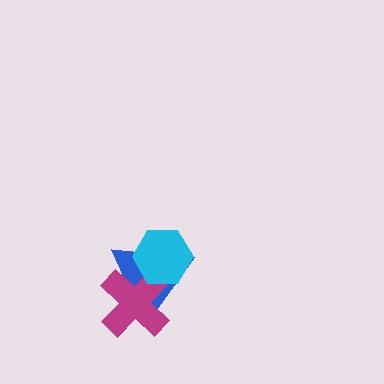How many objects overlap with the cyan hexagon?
2 objects overlap with the cyan hexagon.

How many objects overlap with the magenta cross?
2 objects overlap with the magenta cross.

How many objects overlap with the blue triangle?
2 objects overlap with the blue triangle.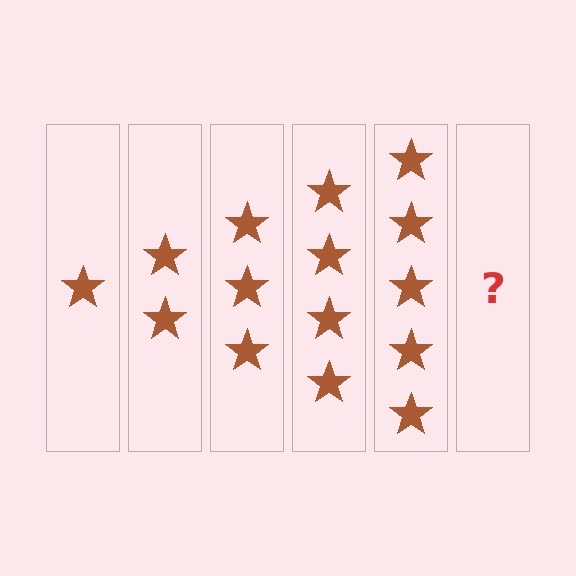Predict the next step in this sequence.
The next step is 6 stars.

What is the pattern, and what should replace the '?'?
The pattern is that each step adds one more star. The '?' should be 6 stars.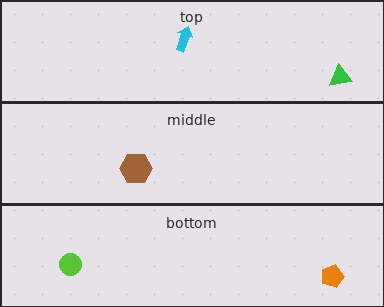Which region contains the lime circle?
The bottom region.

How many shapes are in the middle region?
1.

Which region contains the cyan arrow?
The top region.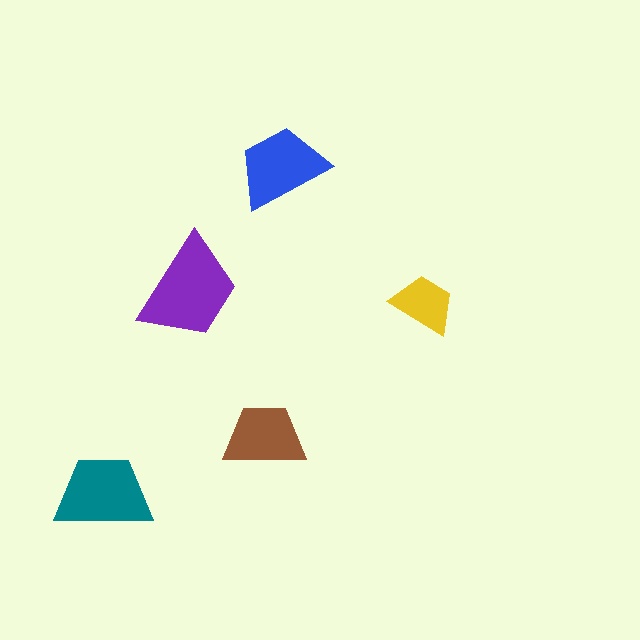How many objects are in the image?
There are 5 objects in the image.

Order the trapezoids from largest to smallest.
the purple one, the teal one, the blue one, the brown one, the yellow one.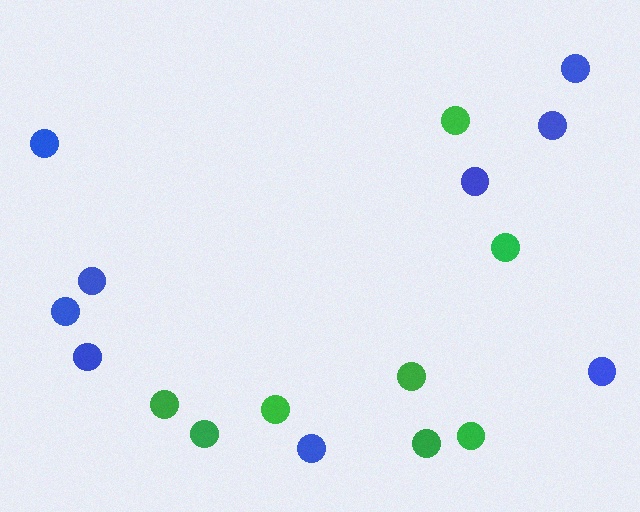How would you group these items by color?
There are 2 groups: one group of green circles (8) and one group of blue circles (9).